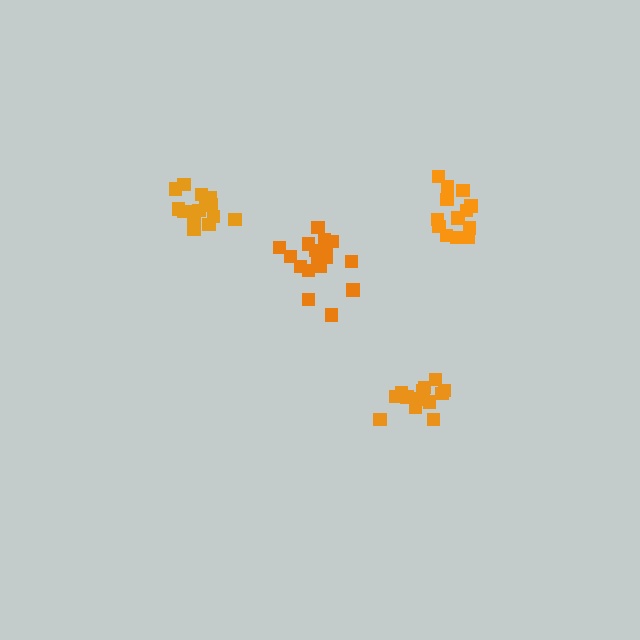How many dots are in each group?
Group 1: 13 dots, Group 2: 19 dots, Group 3: 13 dots, Group 4: 16 dots (61 total).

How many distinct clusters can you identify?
There are 4 distinct clusters.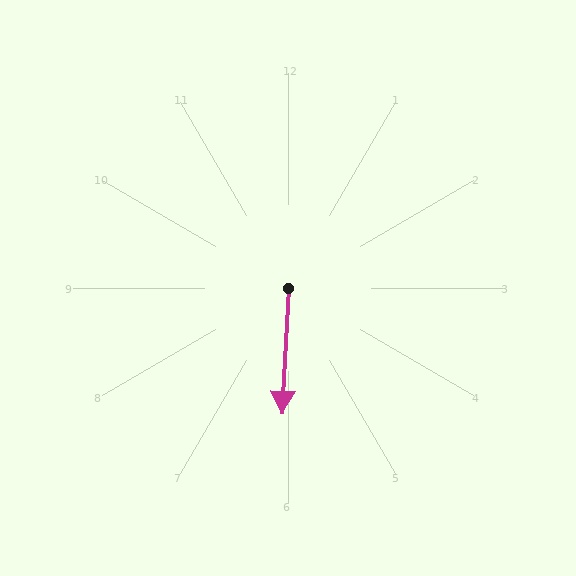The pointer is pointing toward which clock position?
Roughly 6 o'clock.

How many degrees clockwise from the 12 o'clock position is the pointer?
Approximately 183 degrees.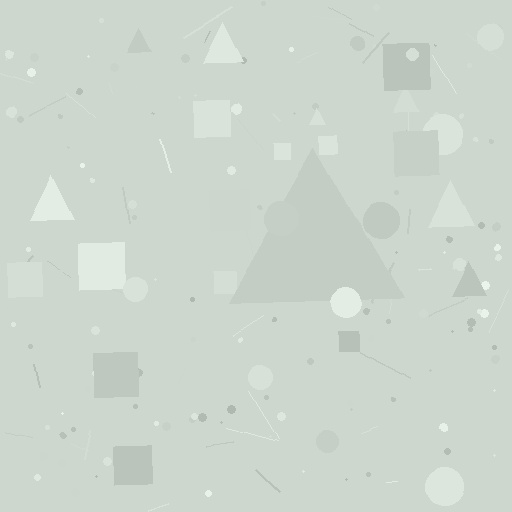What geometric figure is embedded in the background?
A triangle is embedded in the background.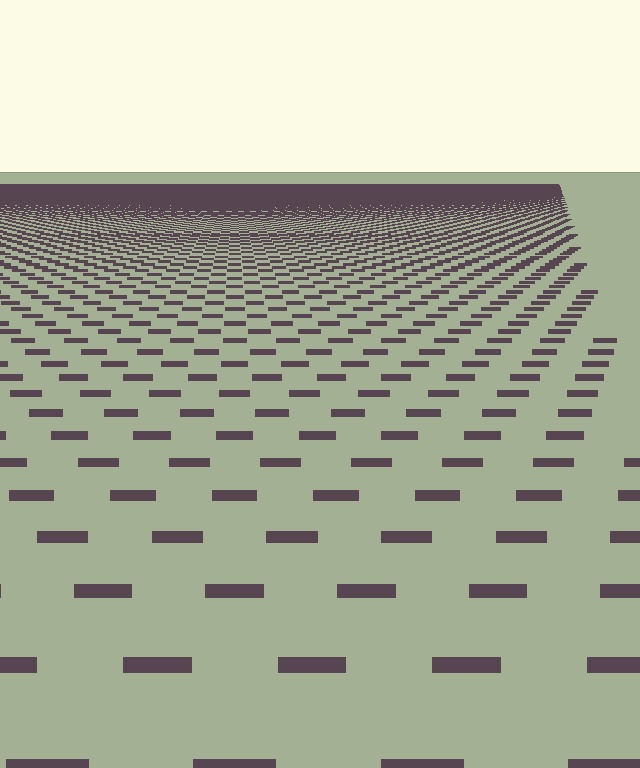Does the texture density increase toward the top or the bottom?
Density increases toward the top.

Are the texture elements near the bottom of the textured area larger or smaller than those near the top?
Larger. Near the bottom, elements are closer to the viewer and appear at a bigger on-screen size.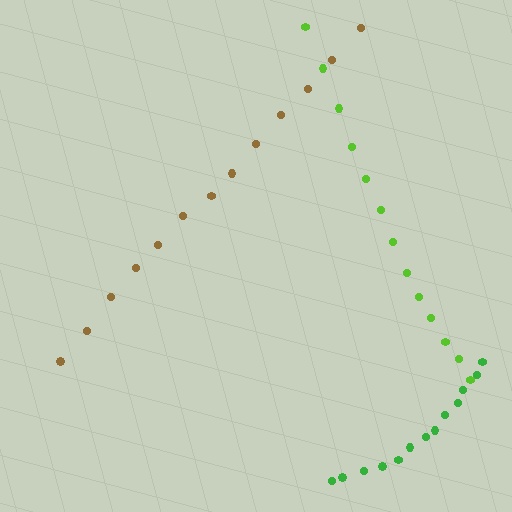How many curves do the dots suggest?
There are 3 distinct paths.